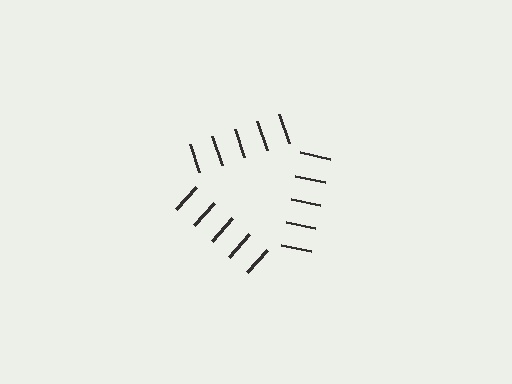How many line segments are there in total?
15 — 5 along each of the 3 edges.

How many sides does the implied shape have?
3 sides — the line-ends trace a triangle.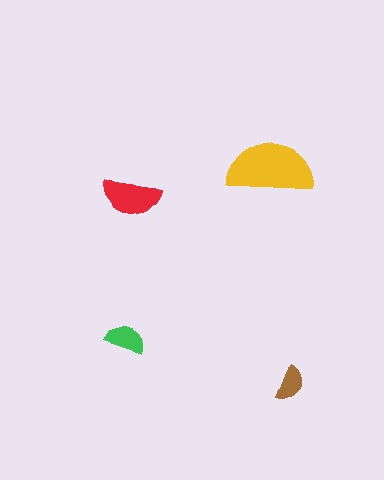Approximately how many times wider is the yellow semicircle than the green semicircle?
About 2 times wider.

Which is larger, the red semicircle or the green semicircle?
The red one.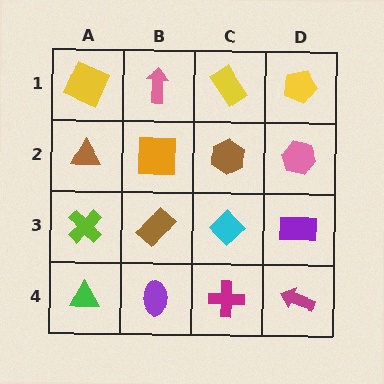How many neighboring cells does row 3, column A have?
3.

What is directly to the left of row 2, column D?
A brown hexagon.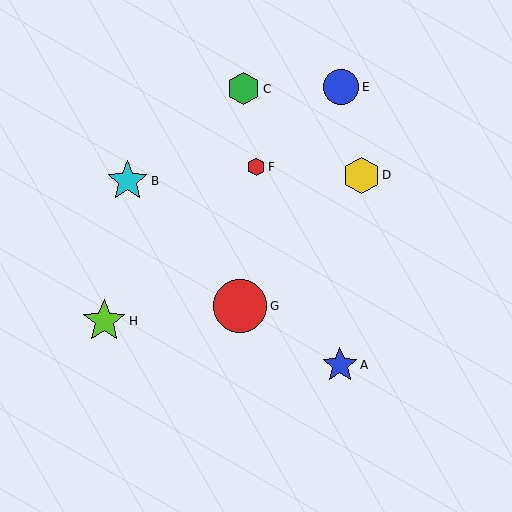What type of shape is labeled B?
Shape B is a cyan star.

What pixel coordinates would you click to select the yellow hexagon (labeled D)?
Click at (361, 175) to select the yellow hexagon D.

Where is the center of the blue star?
The center of the blue star is at (340, 365).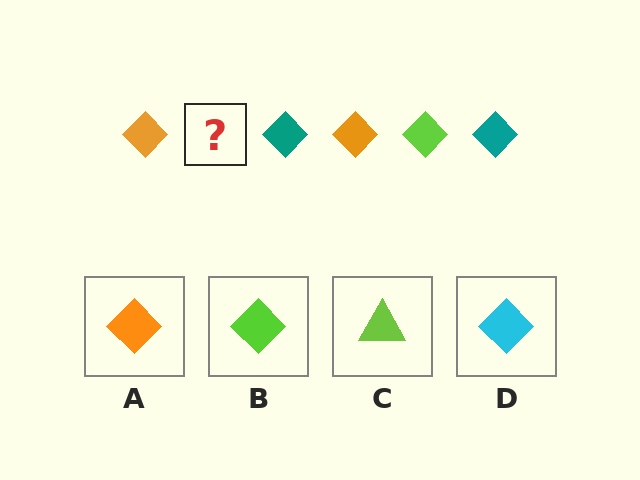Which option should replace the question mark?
Option B.